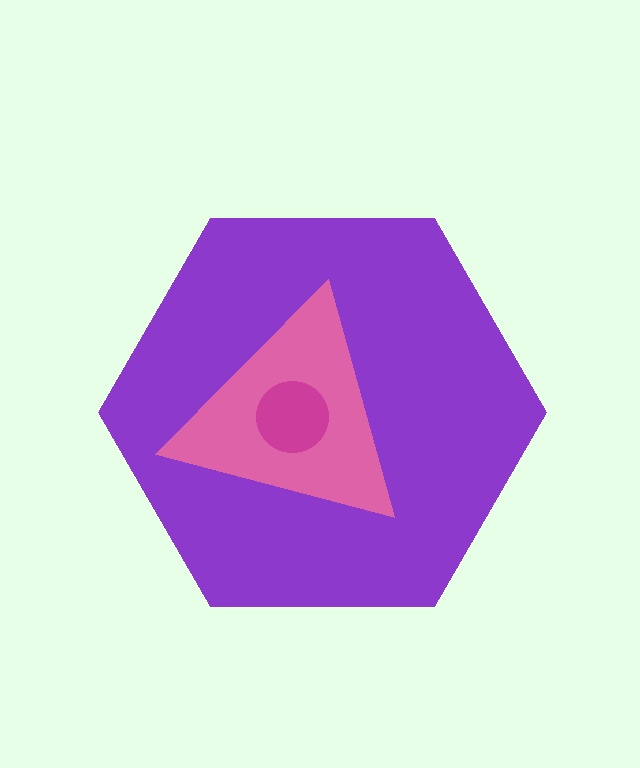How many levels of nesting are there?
3.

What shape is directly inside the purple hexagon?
The pink triangle.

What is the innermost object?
The magenta circle.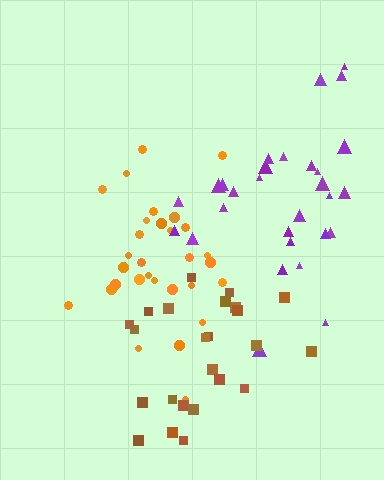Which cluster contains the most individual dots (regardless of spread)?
Orange (30).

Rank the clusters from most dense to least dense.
orange, purple, brown.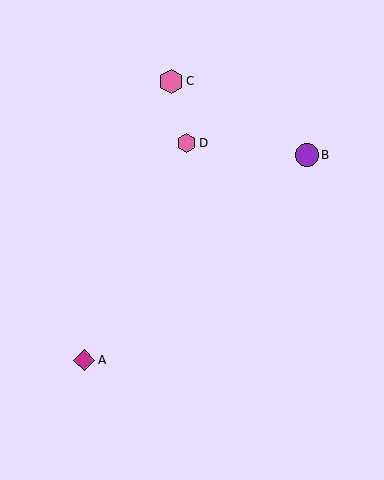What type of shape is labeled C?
Shape C is a pink hexagon.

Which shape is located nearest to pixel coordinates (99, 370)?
The magenta diamond (labeled A) at (84, 360) is nearest to that location.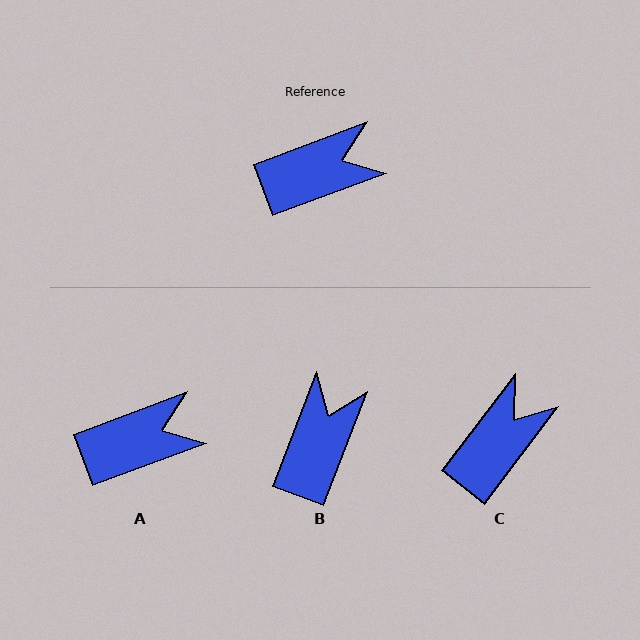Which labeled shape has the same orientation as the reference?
A.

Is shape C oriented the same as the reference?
No, it is off by about 33 degrees.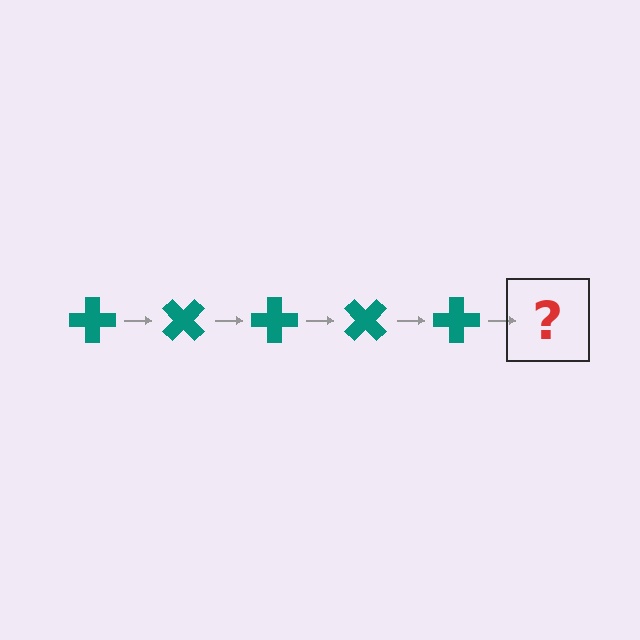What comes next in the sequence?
The next element should be a teal cross rotated 225 degrees.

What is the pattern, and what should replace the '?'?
The pattern is that the cross rotates 45 degrees each step. The '?' should be a teal cross rotated 225 degrees.